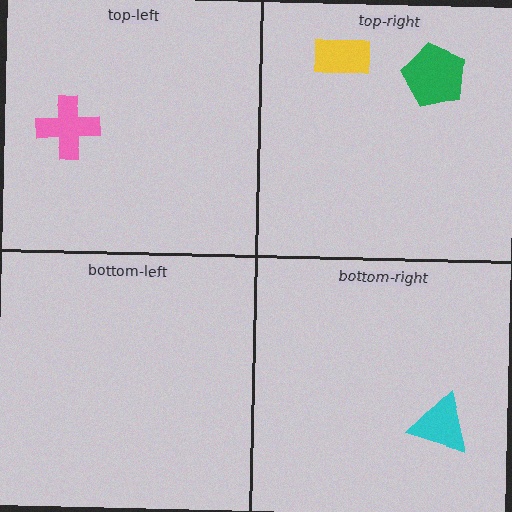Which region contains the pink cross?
The top-left region.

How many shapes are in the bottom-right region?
1.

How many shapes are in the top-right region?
2.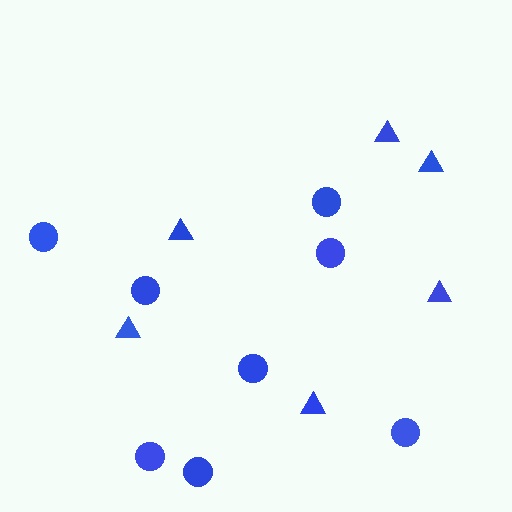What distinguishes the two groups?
There are 2 groups: one group of circles (8) and one group of triangles (6).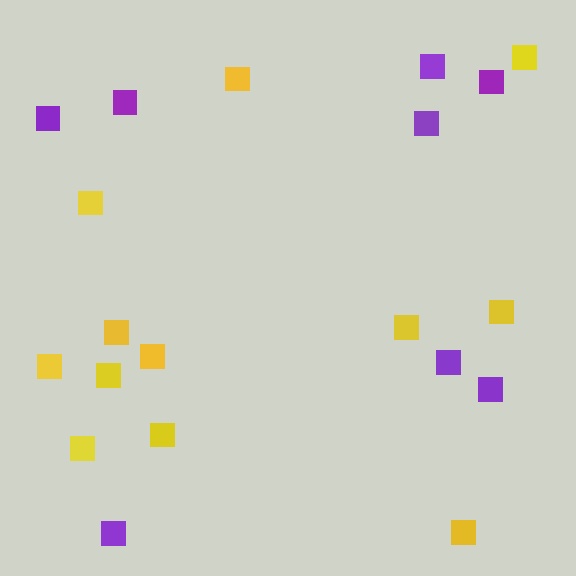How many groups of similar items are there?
There are 2 groups: one group of purple squares (8) and one group of yellow squares (12).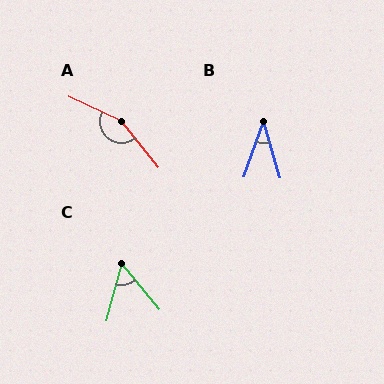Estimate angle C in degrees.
Approximately 55 degrees.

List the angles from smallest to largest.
B (36°), C (55°), A (154°).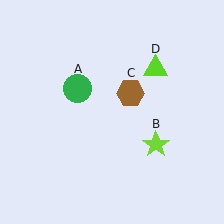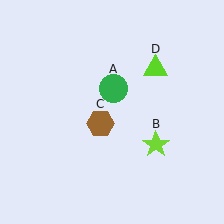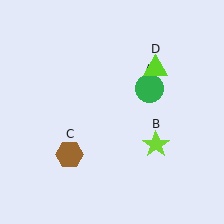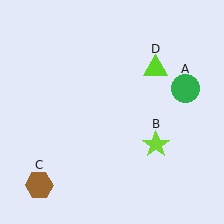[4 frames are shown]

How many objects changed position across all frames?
2 objects changed position: green circle (object A), brown hexagon (object C).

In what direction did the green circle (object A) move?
The green circle (object A) moved right.